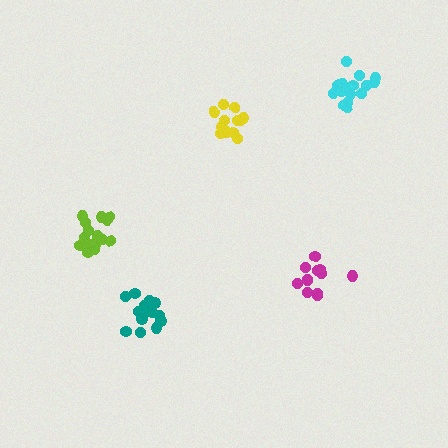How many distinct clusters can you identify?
There are 5 distinct clusters.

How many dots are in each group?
Group 1: 12 dots, Group 2: 12 dots, Group 3: 16 dots, Group 4: 17 dots, Group 5: 16 dots (73 total).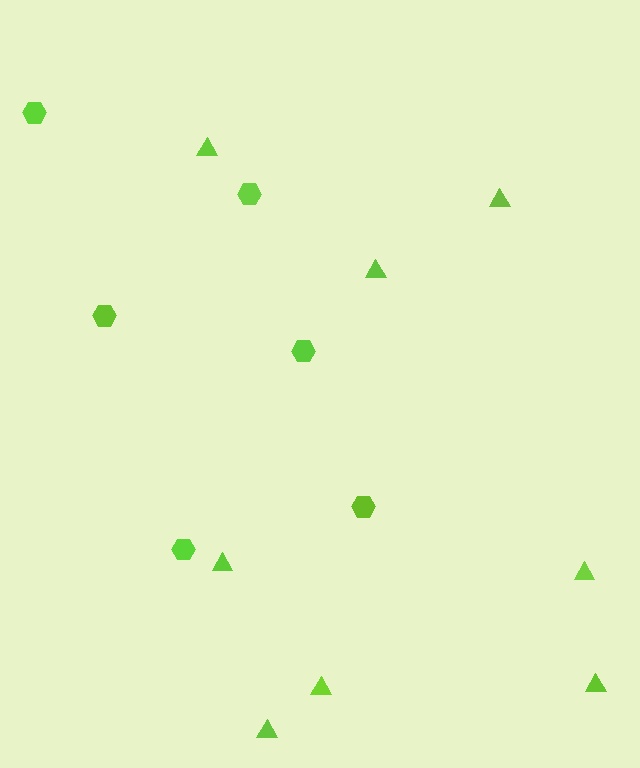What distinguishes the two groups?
There are 2 groups: one group of triangles (8) and one group of hexagons (6).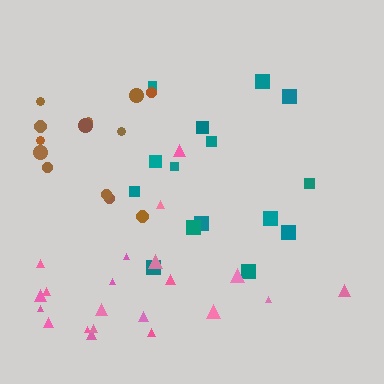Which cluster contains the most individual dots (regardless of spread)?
Pink (21).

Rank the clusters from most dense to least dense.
pink, brown, teal.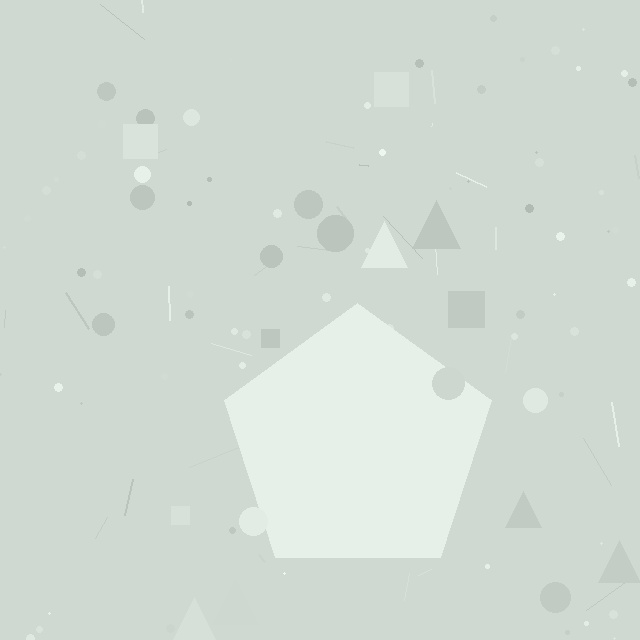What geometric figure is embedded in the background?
A pentagon is embedded in the background.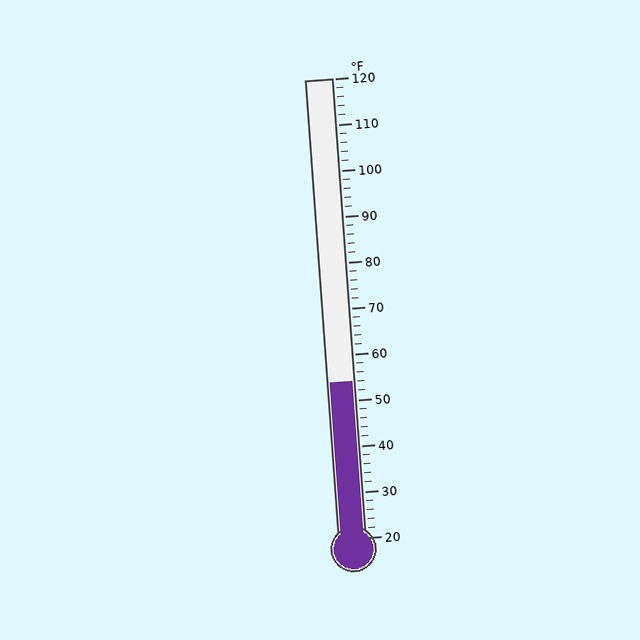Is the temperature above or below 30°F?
The temperature is above 30°F.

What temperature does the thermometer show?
The thermometer shows approximately 54°F.